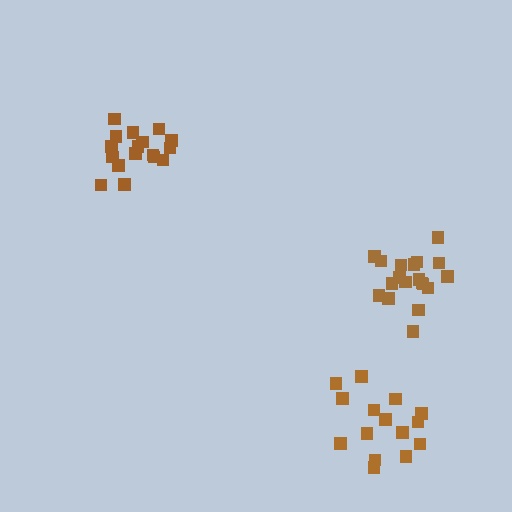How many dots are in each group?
Group 1: 17 dots, Group 2: 19 dots, Group 3: 15 dots (51 total).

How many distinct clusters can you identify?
There are 3 distinct clusters.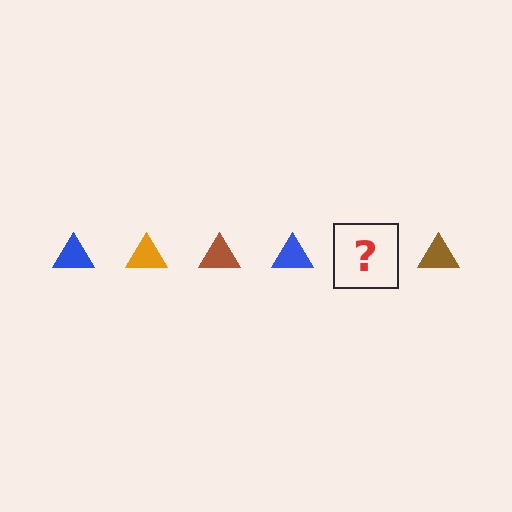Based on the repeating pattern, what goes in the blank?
The blank should be an orange triangle.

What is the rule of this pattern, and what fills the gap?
The rule is that the pattern cycles through blue, orange, brown triangles. The gap should be filled with an orange triangle.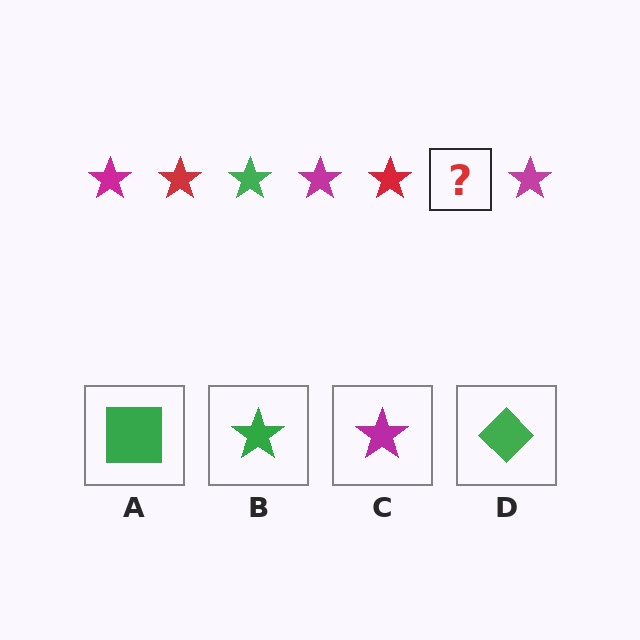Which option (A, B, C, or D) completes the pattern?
B.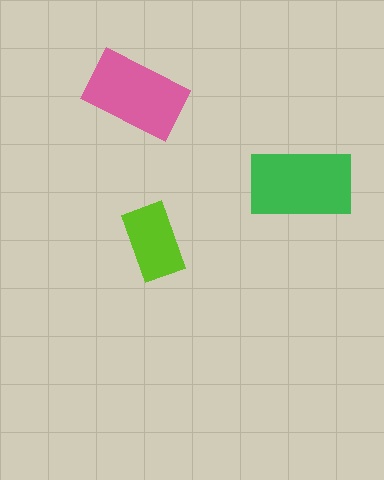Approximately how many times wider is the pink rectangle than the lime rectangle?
About 1.5 times wider.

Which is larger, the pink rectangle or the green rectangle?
The green one.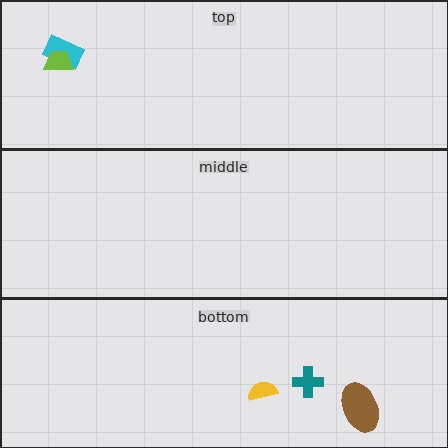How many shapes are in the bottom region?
3.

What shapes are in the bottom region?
The yellow semicircle, the brown ellipse, the teal cross.